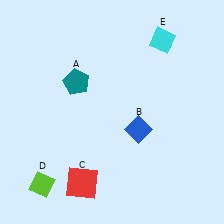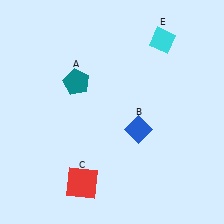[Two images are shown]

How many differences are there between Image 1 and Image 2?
There is 1 difference between the two images.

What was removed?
The lime diamond (D) was removed in Image 2.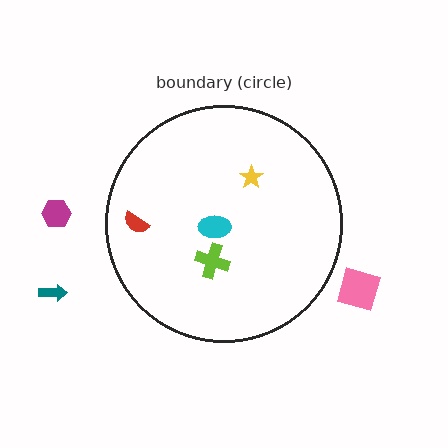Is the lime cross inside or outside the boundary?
Inside.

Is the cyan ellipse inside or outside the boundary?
Inside.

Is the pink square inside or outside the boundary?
Outside.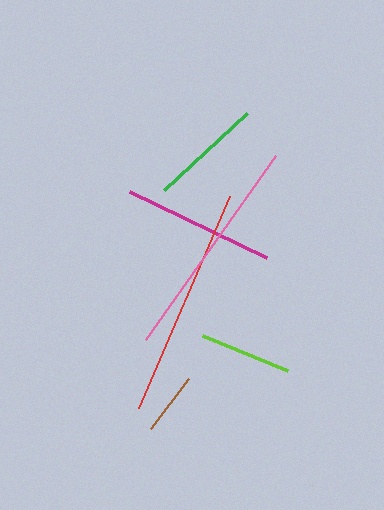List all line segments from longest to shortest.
From longest to shortest: red, pink, magenta, green, lime, brown.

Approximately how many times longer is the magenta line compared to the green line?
The magenta line is approximately 1.3 times the length of the green line.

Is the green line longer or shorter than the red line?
The red line is longer than the green line.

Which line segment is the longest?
The red line is the longest at approximately 231 pixels.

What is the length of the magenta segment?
The magenta segment is approximately 151 pixels long.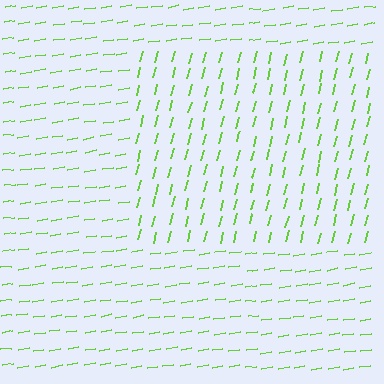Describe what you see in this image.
The image is filled with small lime line segments. A rectangle region in the image has lines oriented differently from the surrounding lines, creating a visible texture boundary.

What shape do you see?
I see a rectangle.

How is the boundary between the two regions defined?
The boundary is defined purely by a change in line orientation (approximately 67 degrees difference). All lines are the same color and thickness.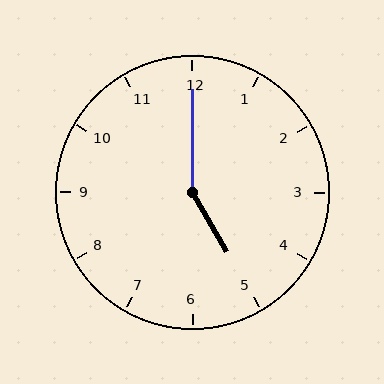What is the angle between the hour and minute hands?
Approximately 150 degrees.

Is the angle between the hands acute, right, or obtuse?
It is obtuse.